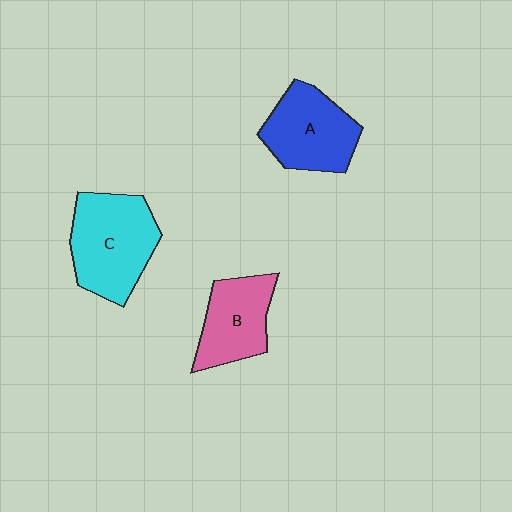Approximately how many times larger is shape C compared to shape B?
Approximately 1.4 times.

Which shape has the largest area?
Shape C (cyan).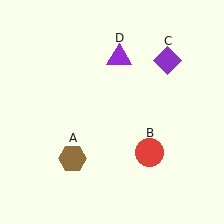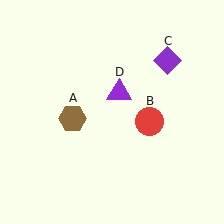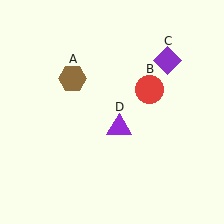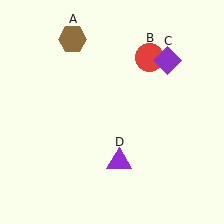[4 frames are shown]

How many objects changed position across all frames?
3 objects changed position: brown hexagon (object A), red circle (object B), purple triangle (object D).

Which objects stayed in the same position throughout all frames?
Purple diamond (object C) remained stationary.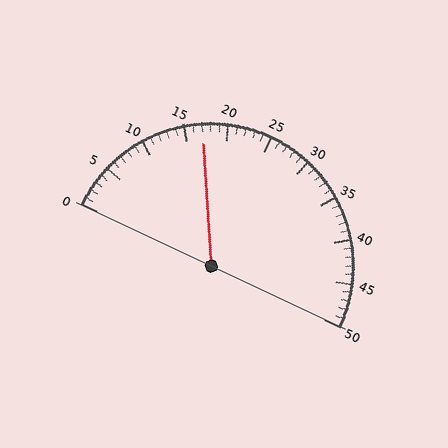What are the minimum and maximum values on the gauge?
The gauge ranges from 0 to 50.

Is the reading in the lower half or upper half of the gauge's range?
The reading is in the lower half of the range (0 to 50).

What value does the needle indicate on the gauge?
The needle indicates approximately 17.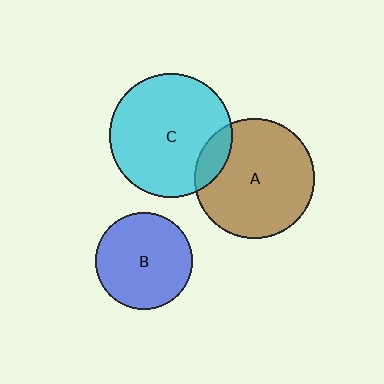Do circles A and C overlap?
Yes.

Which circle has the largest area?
Circle C (cyan).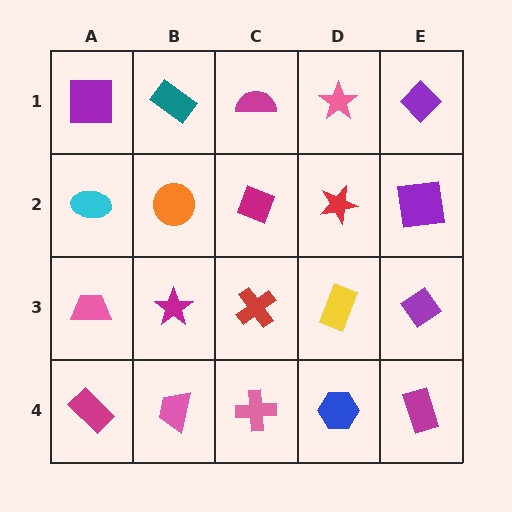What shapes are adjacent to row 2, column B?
A teal rectangle (row 1, column B), a magenta star (row 3, column B), a cyan ellipse (row 2, column A), a magenta diamond (row 2, column C).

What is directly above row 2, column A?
A purple square.